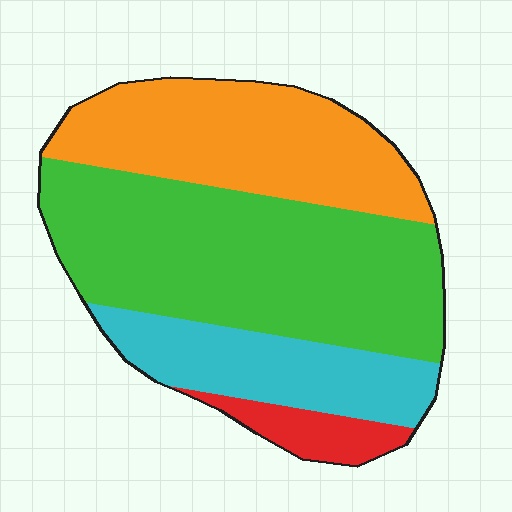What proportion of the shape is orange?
Orange covers about 30% of the shape.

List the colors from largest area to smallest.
From largest to smallest: green, orange, cyan, red.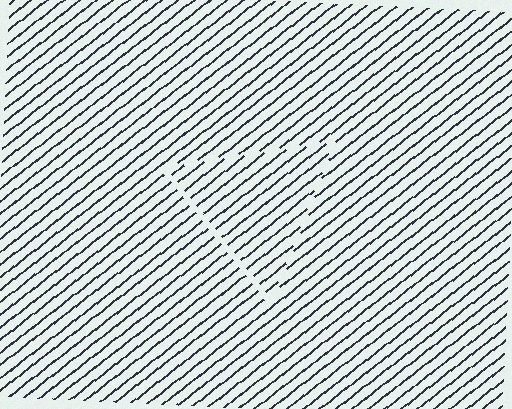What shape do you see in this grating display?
An illusory triangle. The interior of the shape contains the same grating, shifted by half a period — the contour is defined by the phase discontinuity where line-ends from the inner and outer gratings abut.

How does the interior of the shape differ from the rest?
The interior of the shape contains the same grating, shifted by half a period — the contour is defined by the phase discontinuity where line-ends from the inner and outer gratings abut.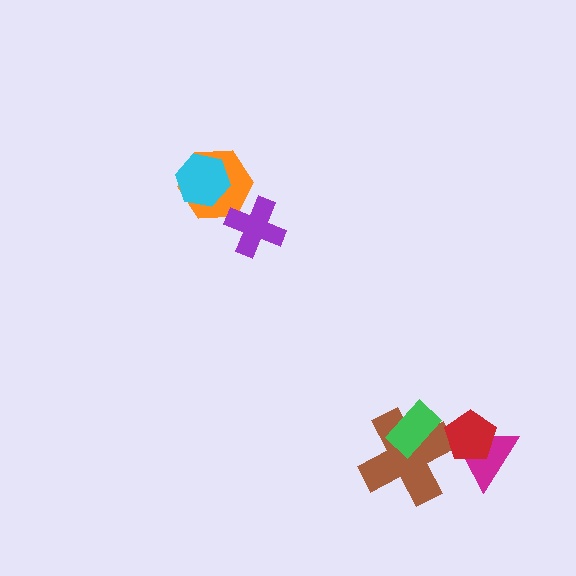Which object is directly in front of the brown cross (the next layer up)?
The green rectangle is directly in front of the brown cross.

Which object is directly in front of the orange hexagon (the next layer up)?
The cyan hexagon is directly in front of the orange hexagon.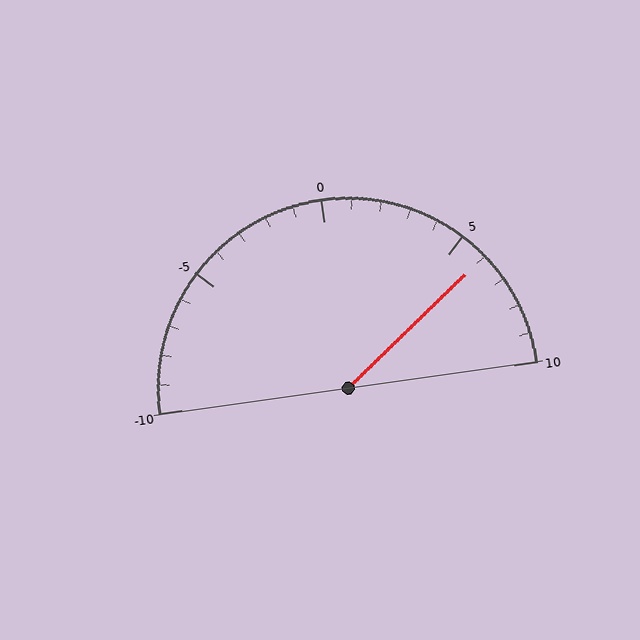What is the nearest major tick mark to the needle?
The nearest major tick mark is 5.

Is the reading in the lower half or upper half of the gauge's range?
The reading is in the upper half of the range (-10 to 10).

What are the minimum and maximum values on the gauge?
The gauge ranges from -10 to 10.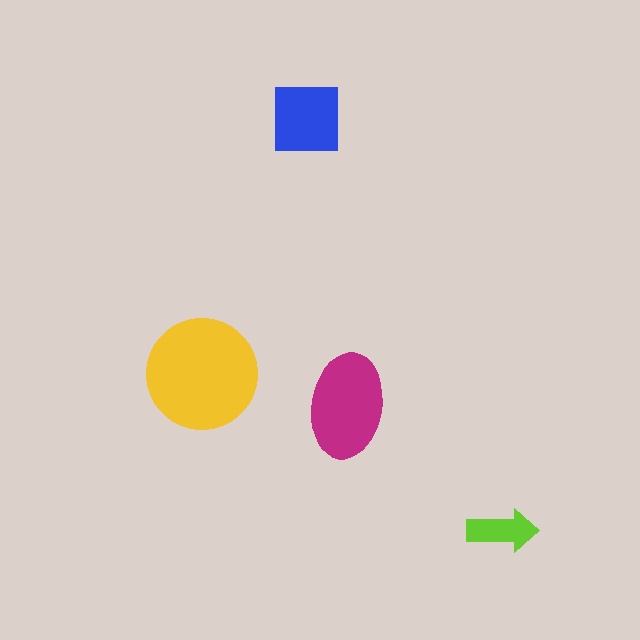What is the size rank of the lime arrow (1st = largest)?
4th.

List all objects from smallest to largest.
The lime arrow, the blue square, the magenta ellipse, the yellow circle.